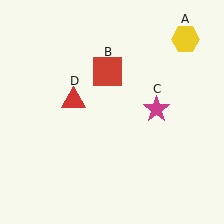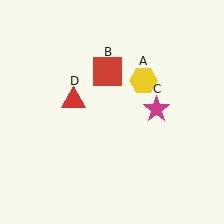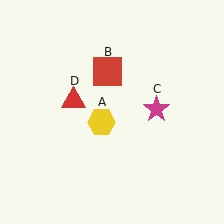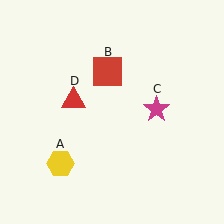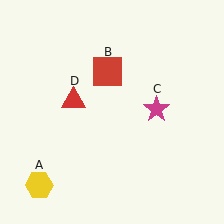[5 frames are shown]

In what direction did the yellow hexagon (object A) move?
The yellow hexagon (object A) moved down and to the left.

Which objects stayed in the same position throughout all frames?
Red square (object B) and magenta star (object C) and red triangle (object D) remained stationary.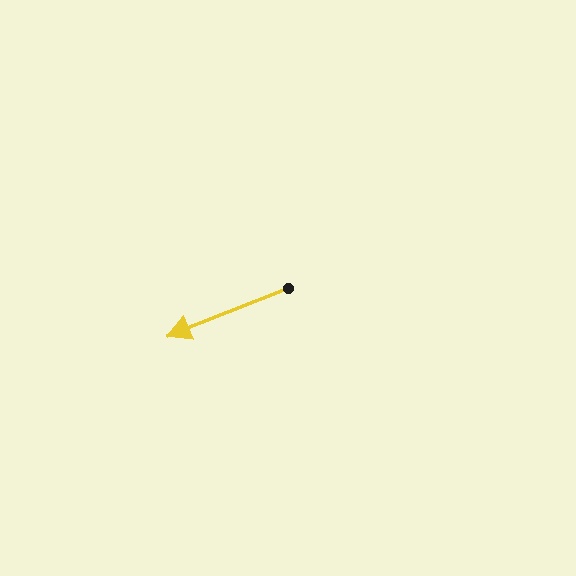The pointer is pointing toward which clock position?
Roughly 8 o'clock.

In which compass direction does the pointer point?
West.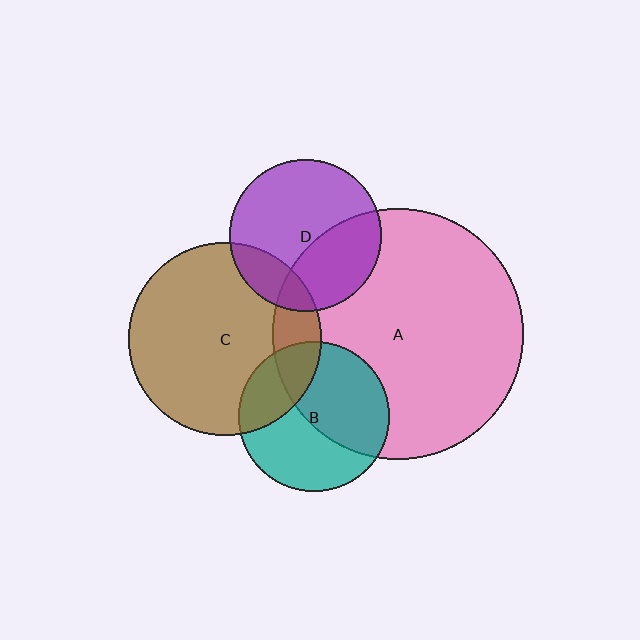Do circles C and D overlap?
Yes.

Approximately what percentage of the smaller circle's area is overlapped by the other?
Approximately 15%.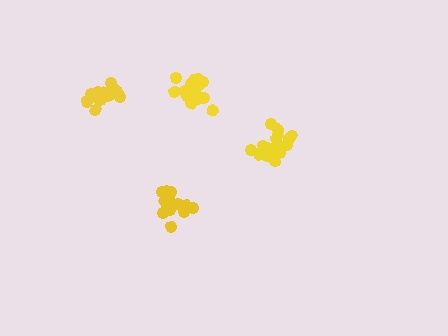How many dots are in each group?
Group 1: 15 dots, Group 2: 19 dots, Group 3: 17 dots, Group 4: 19 dots (70 total).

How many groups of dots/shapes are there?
There are 4 groups.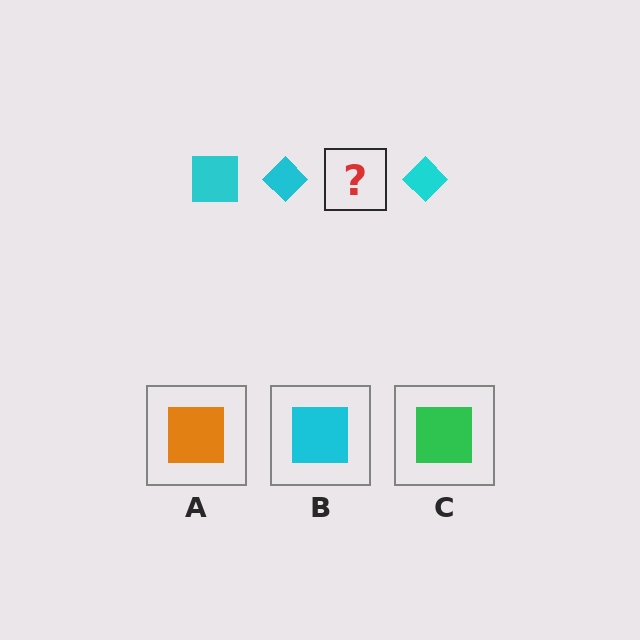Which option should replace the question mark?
Option B.